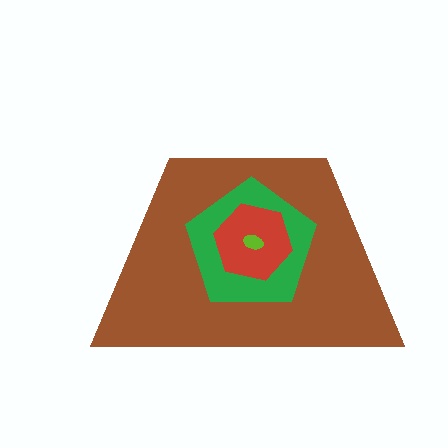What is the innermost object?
The lime ellipse.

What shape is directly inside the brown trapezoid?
The green pentagon.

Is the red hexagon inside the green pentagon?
Yes.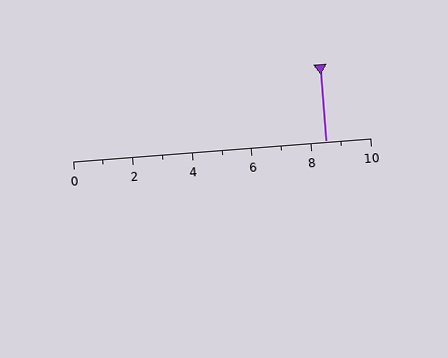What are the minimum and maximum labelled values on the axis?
The axis runs from 0 to 10.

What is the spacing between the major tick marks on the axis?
The major ticks are spaced 2 apart.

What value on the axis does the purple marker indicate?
The marker indicates approximately 8.5.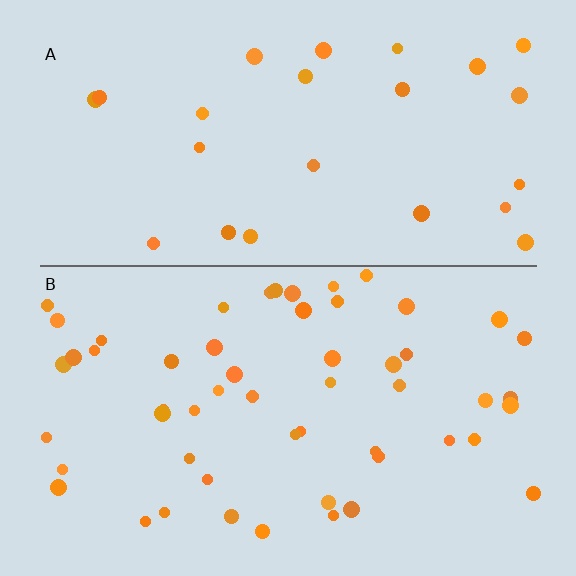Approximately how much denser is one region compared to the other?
Approximately 2.2× — region B over region A.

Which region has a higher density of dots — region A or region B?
B (the bottom).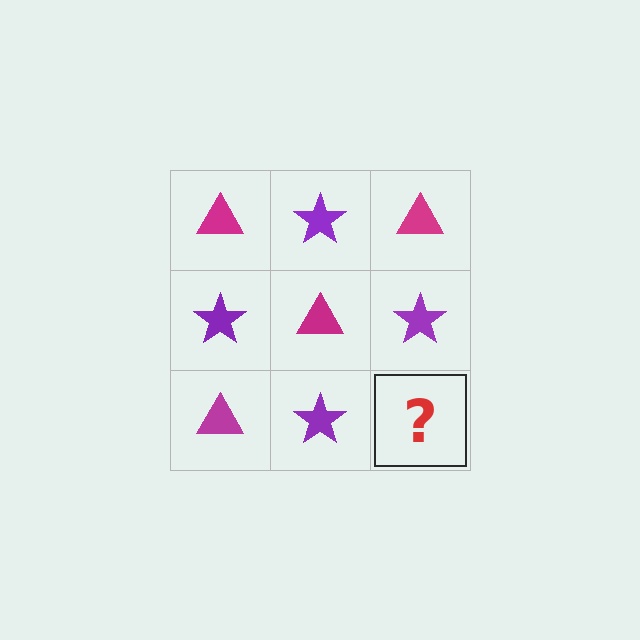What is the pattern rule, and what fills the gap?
The rule is that it alternates magenta triangle and purple star in a checkerboard pattern. The gap should be filled with a magenta triangle.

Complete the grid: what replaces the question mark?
The question mark should be replaced with a magenta triangle.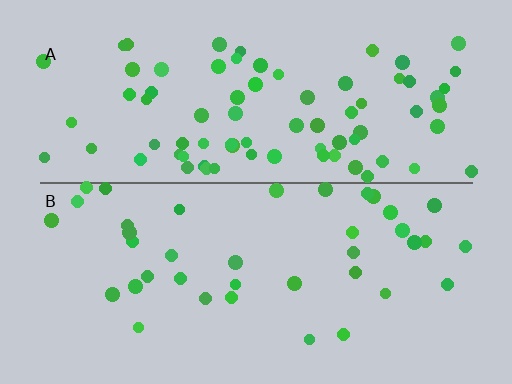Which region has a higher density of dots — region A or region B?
A (the top).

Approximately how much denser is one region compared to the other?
Approximately 2.0× — region A over region B.